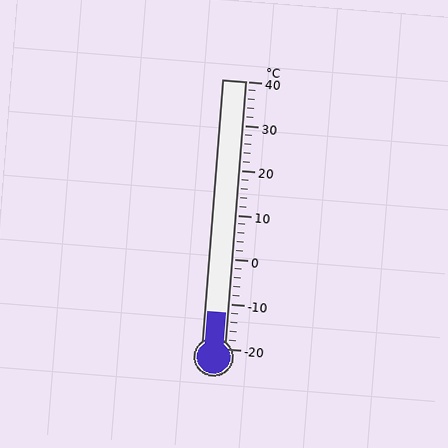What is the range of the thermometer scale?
The thermometer scale ranges from -20°C to 40°C.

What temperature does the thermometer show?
The thermometer shows approximately -12°C.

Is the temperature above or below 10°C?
The temperature is below 10°C.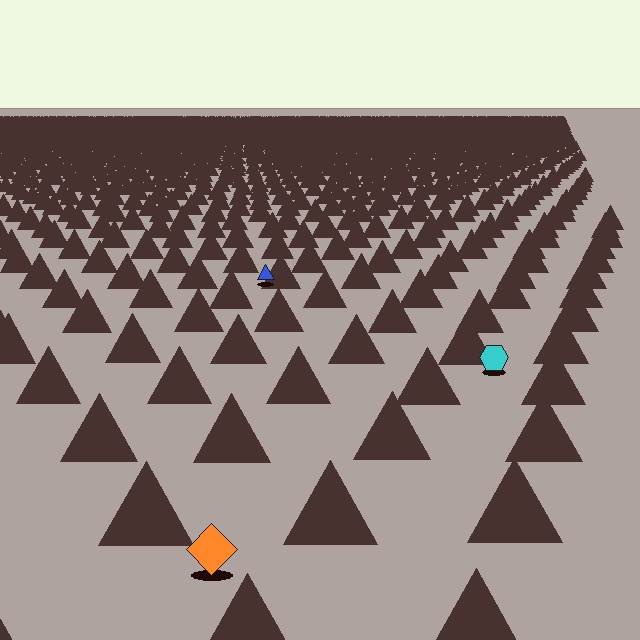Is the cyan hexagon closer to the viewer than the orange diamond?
No. The orange diamond is closer — you can tell from the texture gradient: the ground texture is coarser near it.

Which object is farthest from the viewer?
The blue triangle is farthest from the viewer. It appears smaller and the ground texture around it is denser.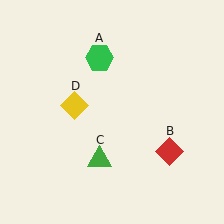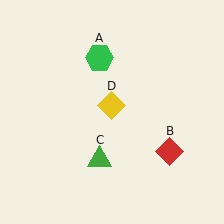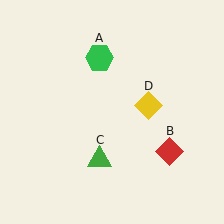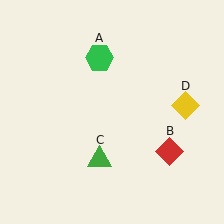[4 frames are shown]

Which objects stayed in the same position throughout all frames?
Green hexagon (object A) and red diamond (object B) and green triangle (object C) remained stationary.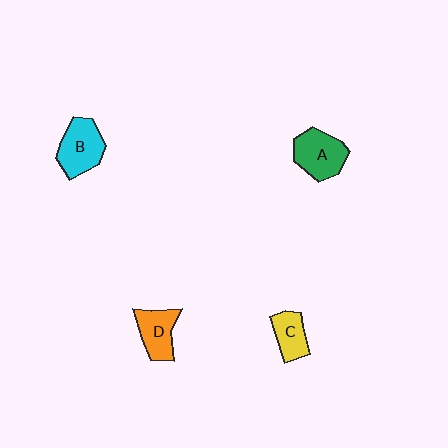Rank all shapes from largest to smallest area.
From largest to smallest: B (cyan), A (green), D (orange), C (yellow).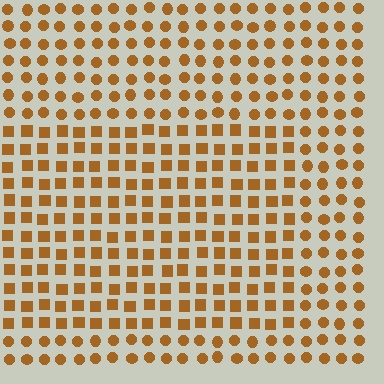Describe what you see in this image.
The image is filled with small brown elements arranged in a uniform grid. A rectangle-shaped region contains squares, while the surrounding area contains circles. The boundary is defined purely by the change in element shape.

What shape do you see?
I see a rectangle.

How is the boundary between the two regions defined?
The boundary is defined by a change in element shape: squares inside vs. circles outside. All elements share the same color and spacing.